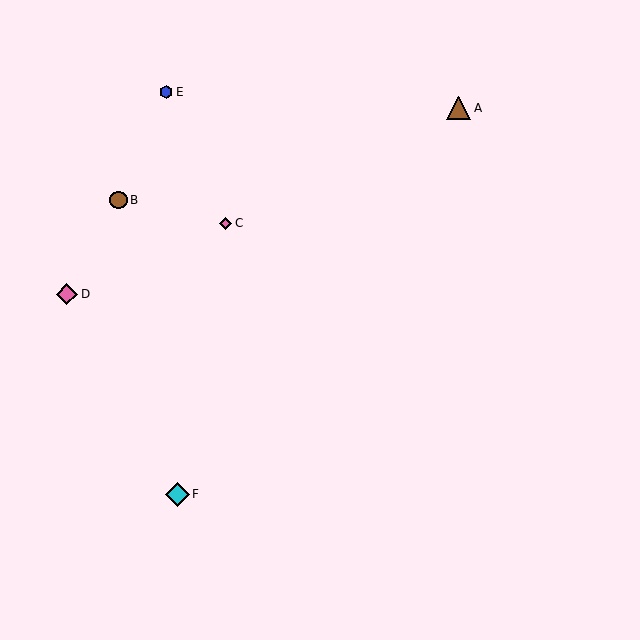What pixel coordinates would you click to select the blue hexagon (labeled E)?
Click at (166, 92) to select the blue hexagon E.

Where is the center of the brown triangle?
The center of the brown triangle is at (459, 108).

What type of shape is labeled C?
Shape C is a pink diamond.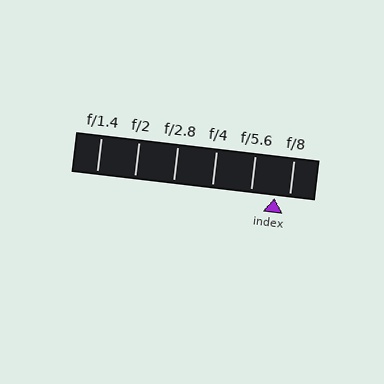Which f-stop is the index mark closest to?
The index mark is closest to f/8.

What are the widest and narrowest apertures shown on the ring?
The widest aperture shown is f/1.4 and the narrowest is f/8.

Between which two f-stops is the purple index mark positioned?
The index mark is between f/5.6 and f/8.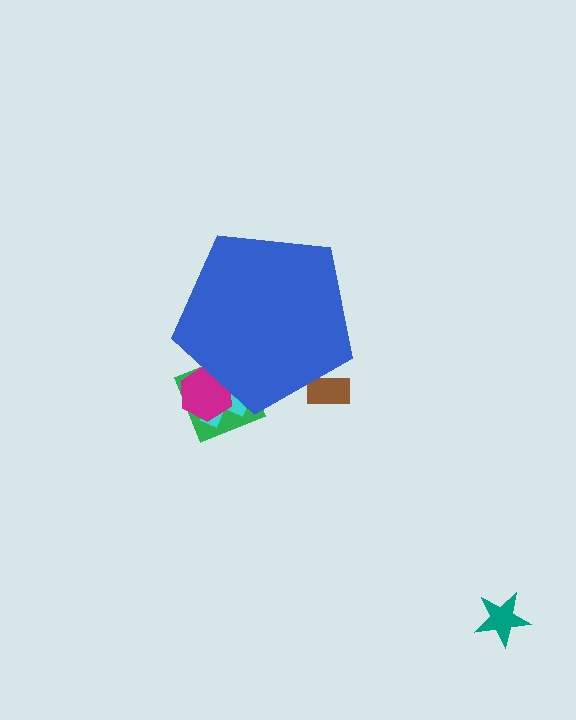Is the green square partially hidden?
Yes, the green square is partially hidden behind the blue pentagon.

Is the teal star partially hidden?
No, the teal star is fully visible.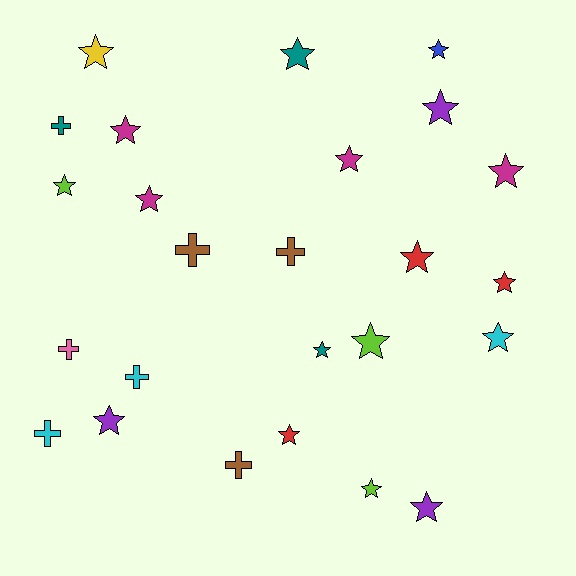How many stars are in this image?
There are 18 stars.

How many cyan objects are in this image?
There are 3 cyan objects.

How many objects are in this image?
There are 25 objects.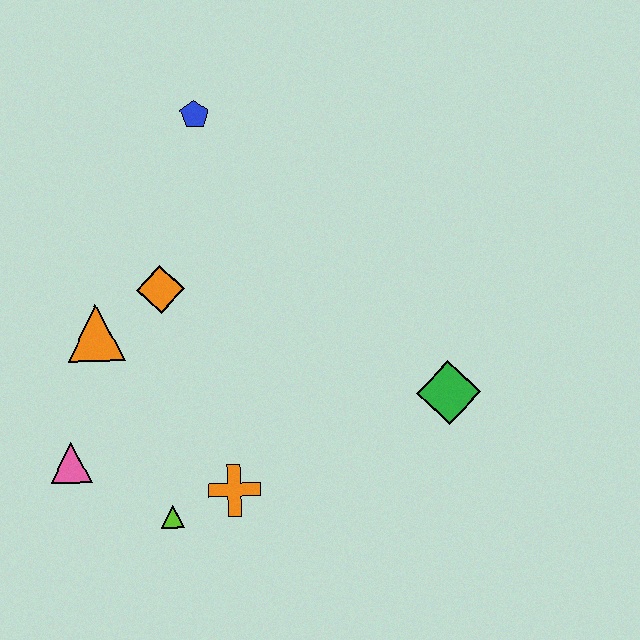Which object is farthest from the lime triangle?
The blue pentagon is farthest from the lime triangle.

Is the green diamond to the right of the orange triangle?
Yes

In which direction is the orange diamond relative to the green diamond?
The orange diamond is to the left of the green diamond.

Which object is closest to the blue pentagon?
The orange diamond is closest to the blue pentagon.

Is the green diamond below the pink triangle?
No